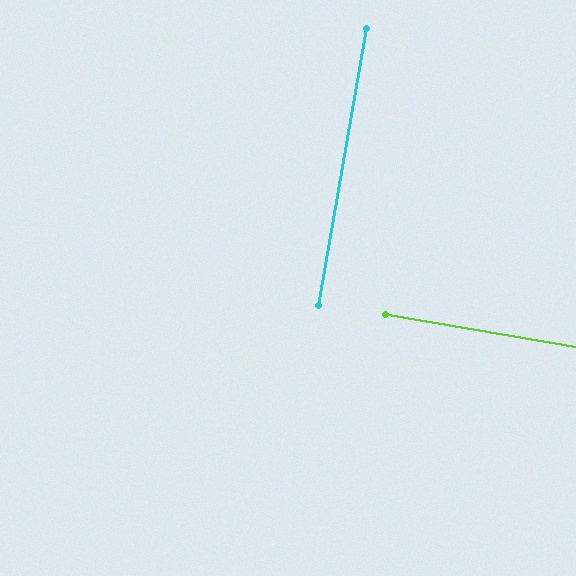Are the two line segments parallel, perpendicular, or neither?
Perpendicular — they meet at approximately 90°.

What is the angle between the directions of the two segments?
Approximately 90 degrees.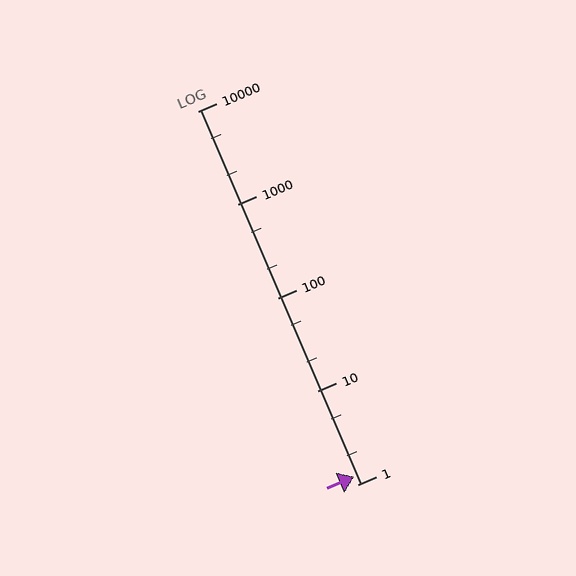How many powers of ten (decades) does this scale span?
The scale spans 4 decades, from 1 to 10000.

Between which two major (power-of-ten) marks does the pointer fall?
The pointer is between 1 and 10.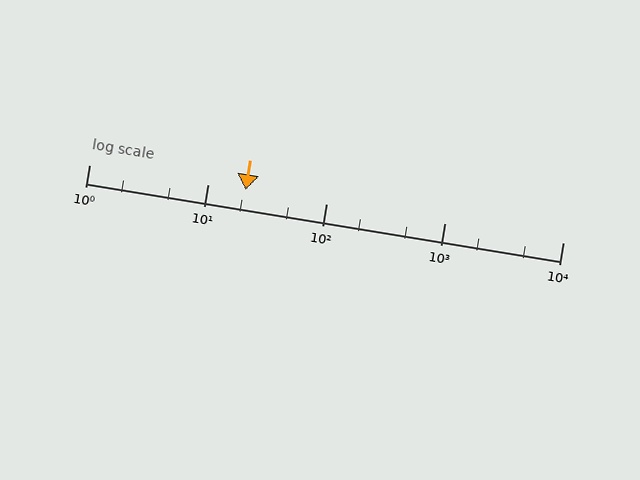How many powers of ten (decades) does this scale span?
The scale spans 4 decades, from 1 to 10000.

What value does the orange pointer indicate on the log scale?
The pointer indicates approximately 21.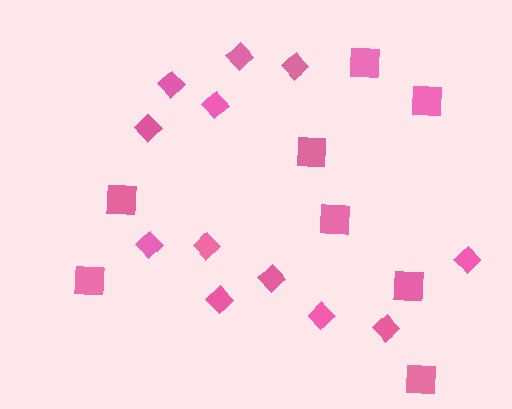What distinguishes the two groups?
There are 2 groups: one group of diamonds (12) and one group of squares (8).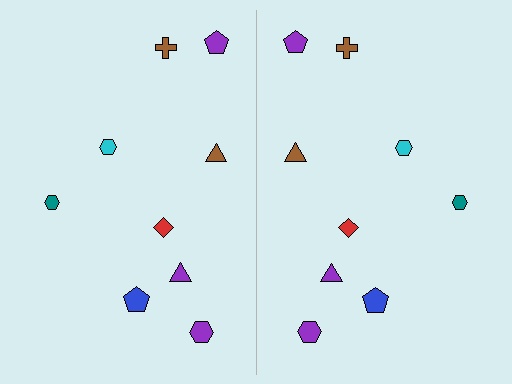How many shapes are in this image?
There are 18 shapes in this image.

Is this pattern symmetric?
Yes, this pattern has bilateral (reflection) symmetry.